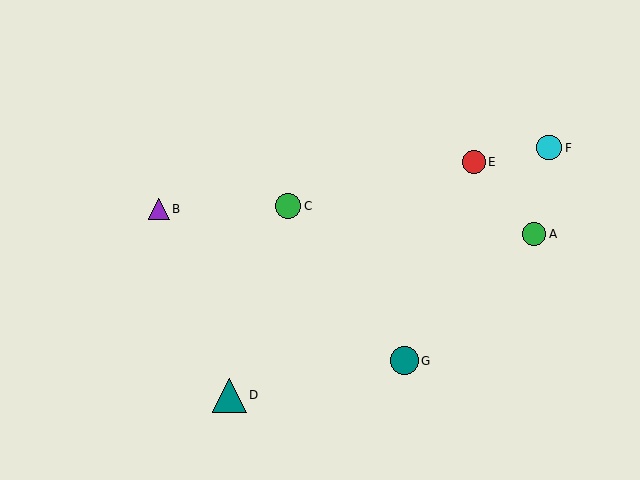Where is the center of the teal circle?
The center of the teal circle is at (404, 361).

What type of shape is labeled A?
Shape A is a green circle.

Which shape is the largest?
The teal triangle (labeled D) is the largest.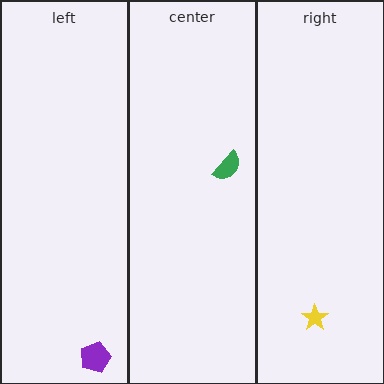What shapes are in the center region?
The green semicircle.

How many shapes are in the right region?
1.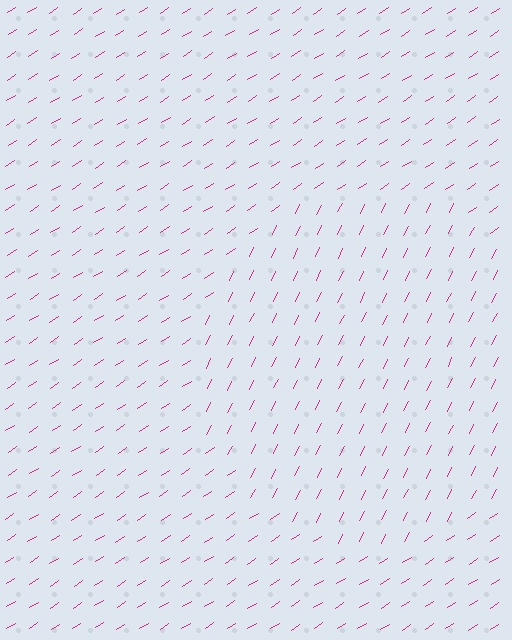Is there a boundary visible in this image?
Yes, there is a texture boundary formed by a change in line orientation.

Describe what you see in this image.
The image is filled with small magenta line segments. A circle region in the image has lines oriented differently from the surrounding lines, creating a visible texture boundary.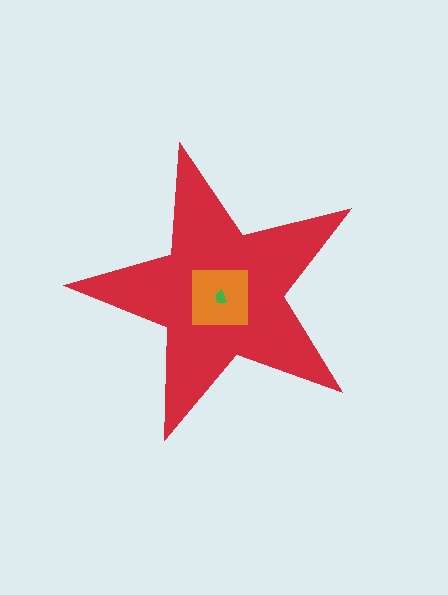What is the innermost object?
The green trapezoid.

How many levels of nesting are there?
3.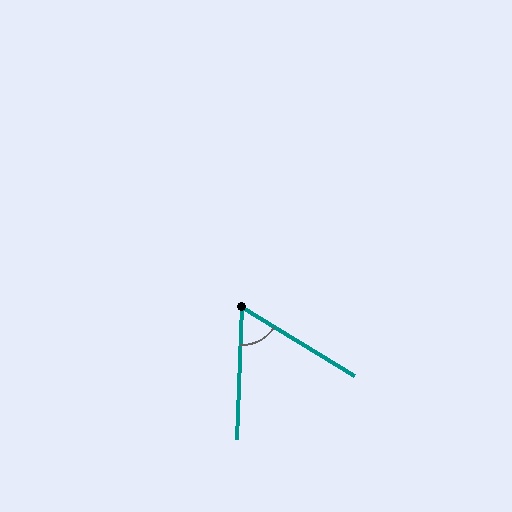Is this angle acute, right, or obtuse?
It is acute.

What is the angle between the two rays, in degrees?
Approximately 61 degrees.